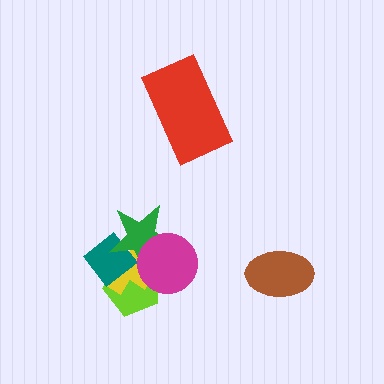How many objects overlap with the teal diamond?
3 objects overlap with the teal diamond.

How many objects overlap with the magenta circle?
3 objects overlap with the magenta circle.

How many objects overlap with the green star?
4 objects overlap with the green star.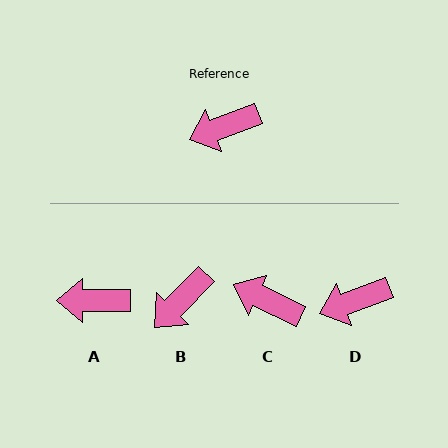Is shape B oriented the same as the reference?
No, it is off by about 25 degrees.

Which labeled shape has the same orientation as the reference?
D.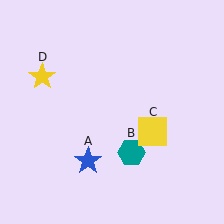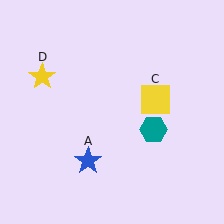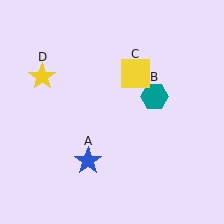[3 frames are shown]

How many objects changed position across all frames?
2 objects changed position: teal hexagon (object B), yellow square (object C).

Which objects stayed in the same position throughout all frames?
Blue star (object A) and yellow star (object D) remained stationary.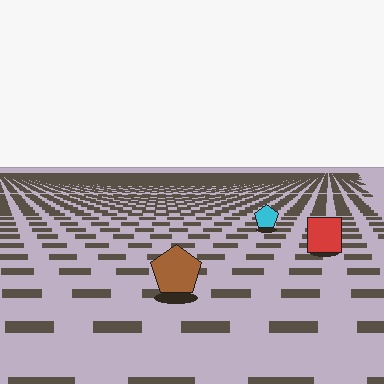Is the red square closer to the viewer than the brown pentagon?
No. The brown pentagon is closer — you can tell from the texture gradient: the ground texture is coarser near it.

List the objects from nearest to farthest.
From nearest to farthest: the brown pentagon, the red square, the cyan pentagon.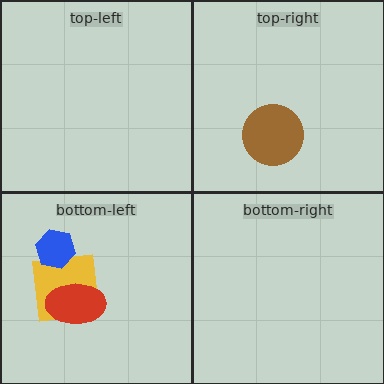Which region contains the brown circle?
The top-right region.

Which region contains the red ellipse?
The bottom-left region.